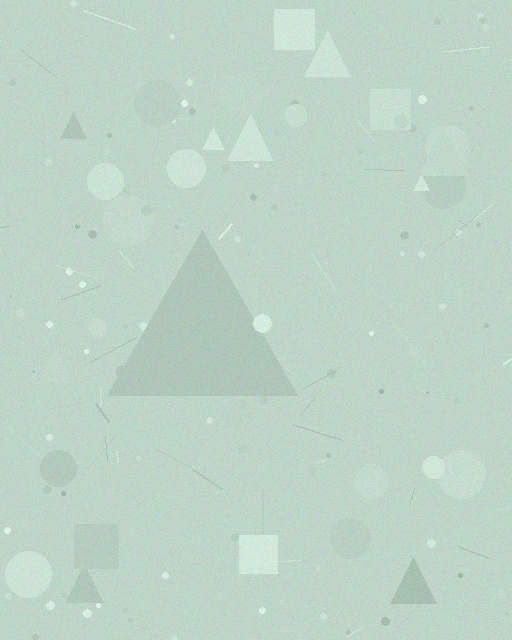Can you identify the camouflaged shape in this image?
The camouflaged shape is a triangle.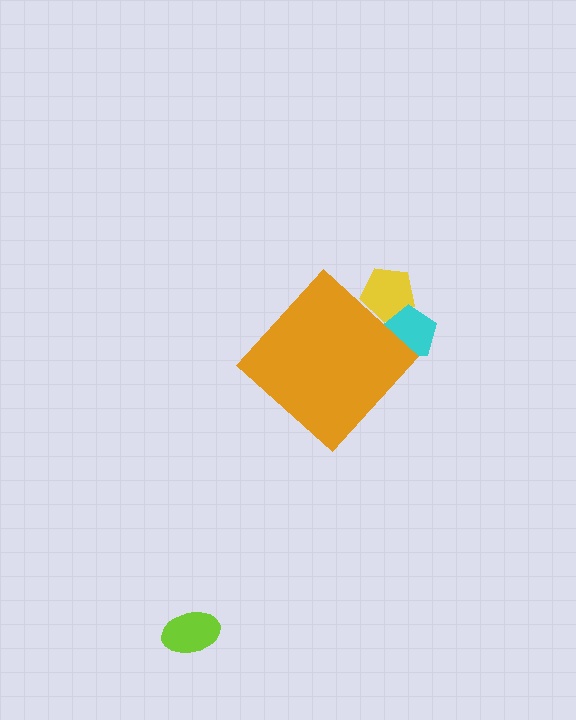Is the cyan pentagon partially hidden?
Yes, the cyan pentagon is partially hidden behind the orange diamond.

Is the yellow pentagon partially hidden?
Yes, the yellow pentagon is partially hidden behind the orange diamond.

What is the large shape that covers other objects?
An orange diamond.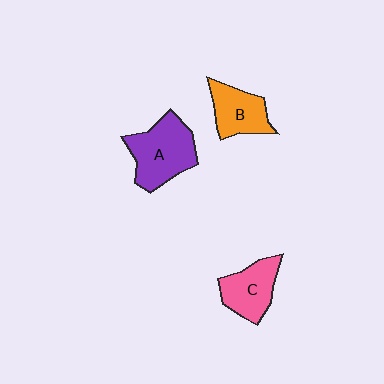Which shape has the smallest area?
Shape B (orange).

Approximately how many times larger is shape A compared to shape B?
Approximately 1.5 times.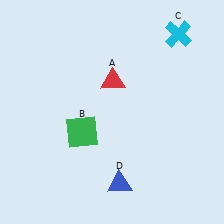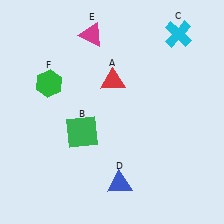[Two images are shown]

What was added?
A magenta triangle (E), a green hexagon (F) were added in Image 2.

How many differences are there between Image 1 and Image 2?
There are 2 differences between the two images.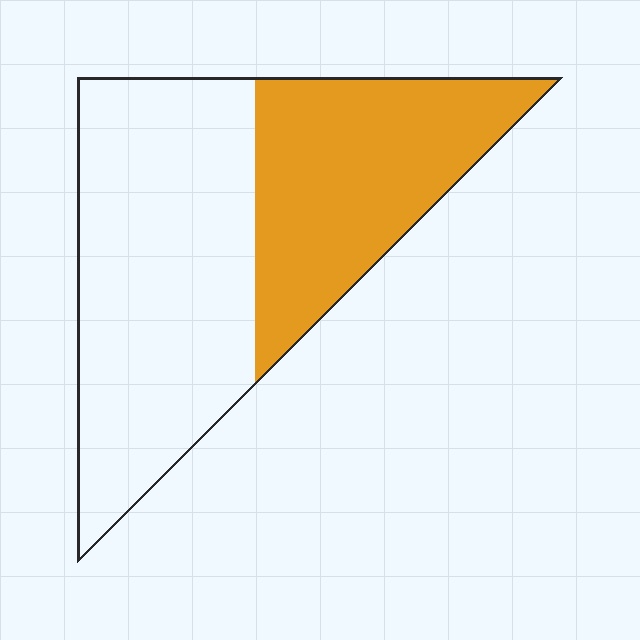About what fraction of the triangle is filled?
About two fifths (2/5).